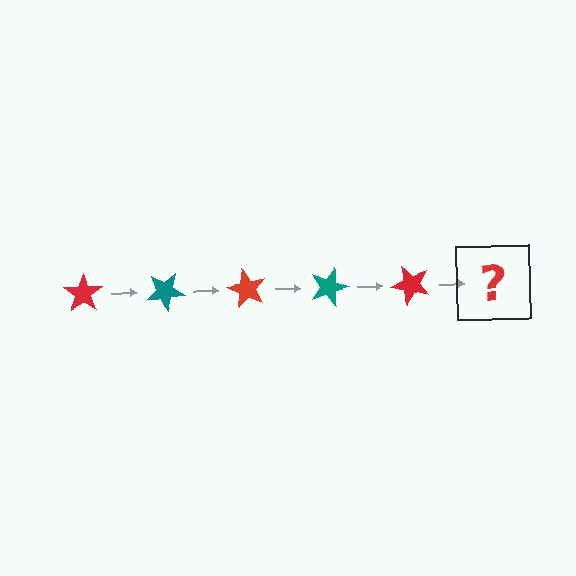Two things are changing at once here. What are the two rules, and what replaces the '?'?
The two rules are that it rotates 30 degrees each step and the color cycles through red and teal. The '?' should be a teal star, rotated 150 degrees from the start.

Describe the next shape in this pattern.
It should be a teal star, rotated 150 degrees from the start.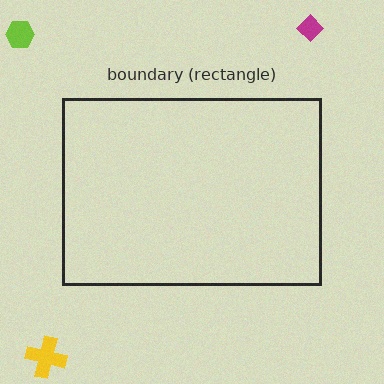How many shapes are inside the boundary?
0 inside, 3 outside.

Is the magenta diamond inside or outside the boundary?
Outside.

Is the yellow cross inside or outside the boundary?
Outside.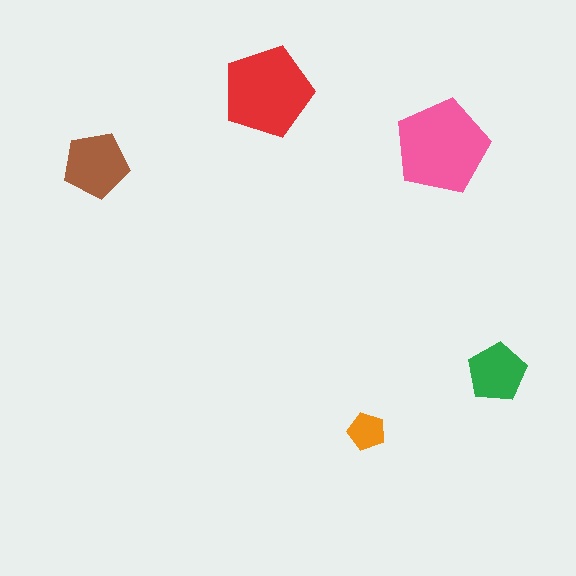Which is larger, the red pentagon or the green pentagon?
The red one.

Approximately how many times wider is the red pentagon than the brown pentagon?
About 1.5 times wider.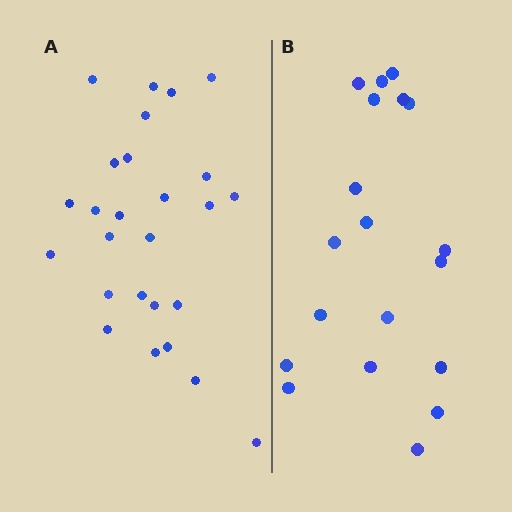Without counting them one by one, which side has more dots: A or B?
Region A (the left region) has more dots.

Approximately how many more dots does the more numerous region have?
Region A has roughly 8 or so more dots than region B.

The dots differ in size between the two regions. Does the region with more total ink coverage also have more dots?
No. Region B has more total ink coverage because its dots are larger, but region A actually contains more individual dots. Total area can be misleading — the number of items is what matters here.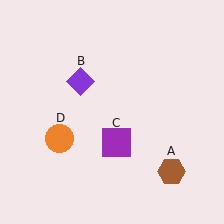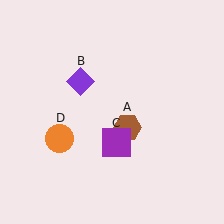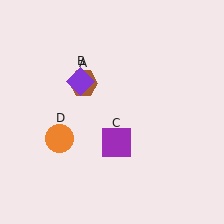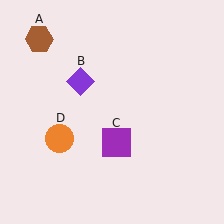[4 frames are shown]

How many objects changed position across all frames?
1 object changed position: brown hexagon (object A).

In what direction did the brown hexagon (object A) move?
The brown hexagon (object A) moved up and to the left.